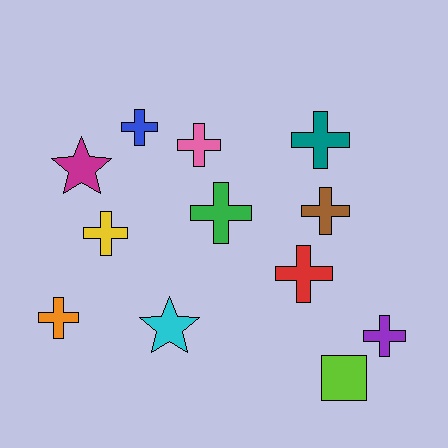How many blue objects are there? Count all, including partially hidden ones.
There is 1 blue object.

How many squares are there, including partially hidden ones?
There is 1 square.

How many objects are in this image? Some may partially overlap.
There are 12 objects.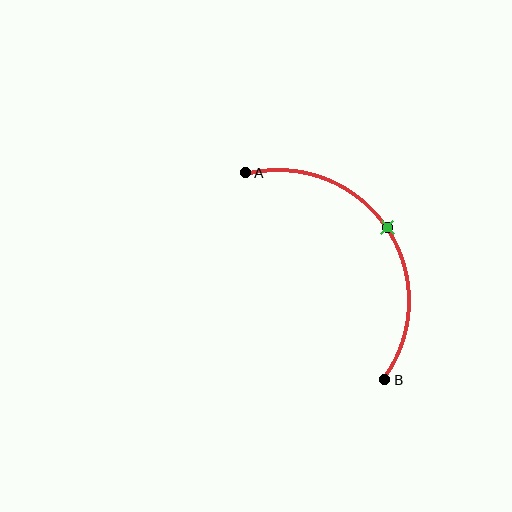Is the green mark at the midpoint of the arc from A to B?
Yes. The green mark lies on the arc at equal arc-length from both A and B — it is the arc midpoint.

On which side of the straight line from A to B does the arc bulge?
The arc bulges above and to the right of the straight line connecting A and B.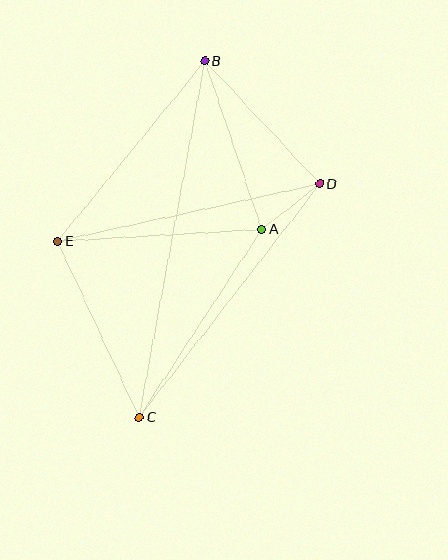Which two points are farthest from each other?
Points B and C are farthest from each other.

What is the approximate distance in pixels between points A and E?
The distance between A and E is approximately 205 pixels.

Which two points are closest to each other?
Points A and D are closest to each other.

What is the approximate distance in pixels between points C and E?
The distance between C and E is approximately 194 pixels.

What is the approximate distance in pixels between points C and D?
The distance between C and D is approximately 295 pixels.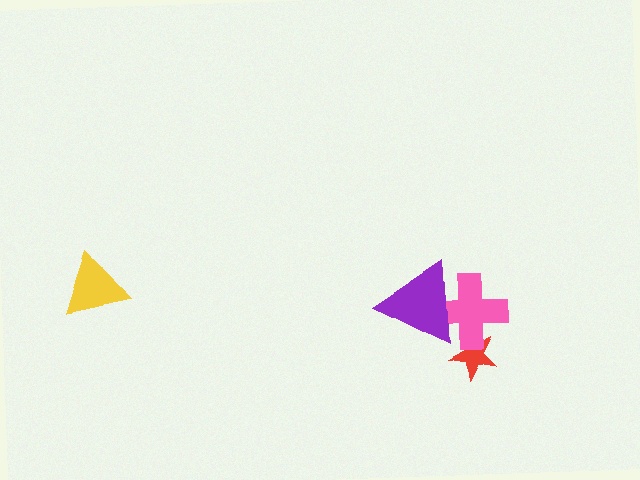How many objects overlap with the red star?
1 object overlaps with the red star.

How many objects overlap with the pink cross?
2 objects overlap with the pink cross.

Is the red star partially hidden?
Yes, it is partially covered by another shape.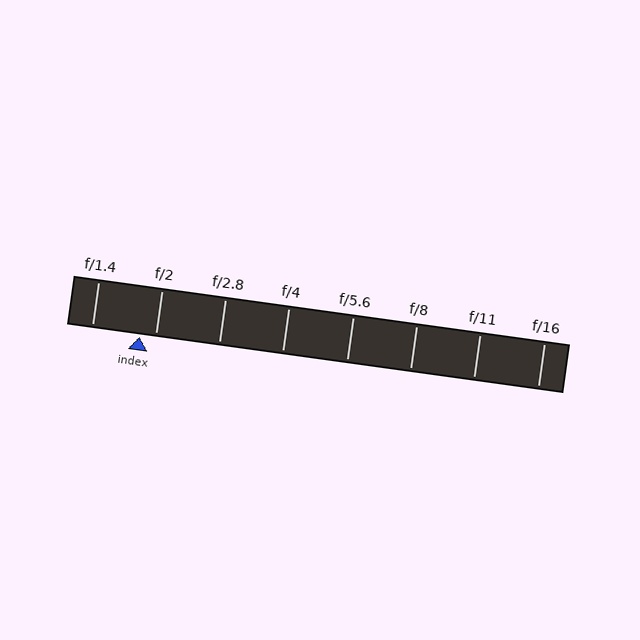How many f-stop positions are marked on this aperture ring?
There are 8 f-stop positions marked.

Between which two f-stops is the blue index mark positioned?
The index mark is between f/1.4 and f/2.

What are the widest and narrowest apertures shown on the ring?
The widest aperture shown is f/1.4 and the narrowest is f/16.